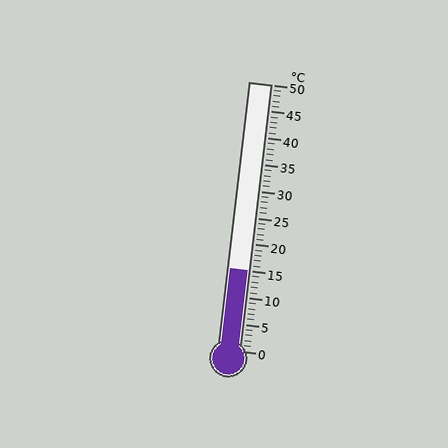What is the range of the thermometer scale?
The thermometer scale ranges from 0°C to 50°C.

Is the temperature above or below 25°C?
The temperature is below 25°C.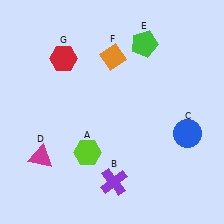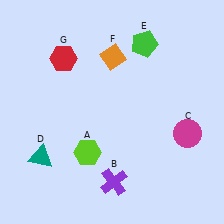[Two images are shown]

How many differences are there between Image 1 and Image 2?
There are 2 differences between the two images.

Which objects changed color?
C changed from blue to magenta. D changed from magenta to teal.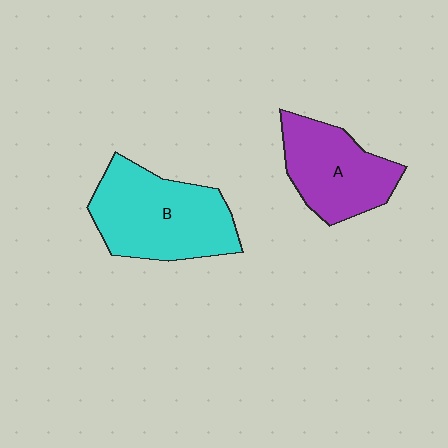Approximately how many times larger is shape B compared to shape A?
Approximately 1.3 times.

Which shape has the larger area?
Shape B (cyan).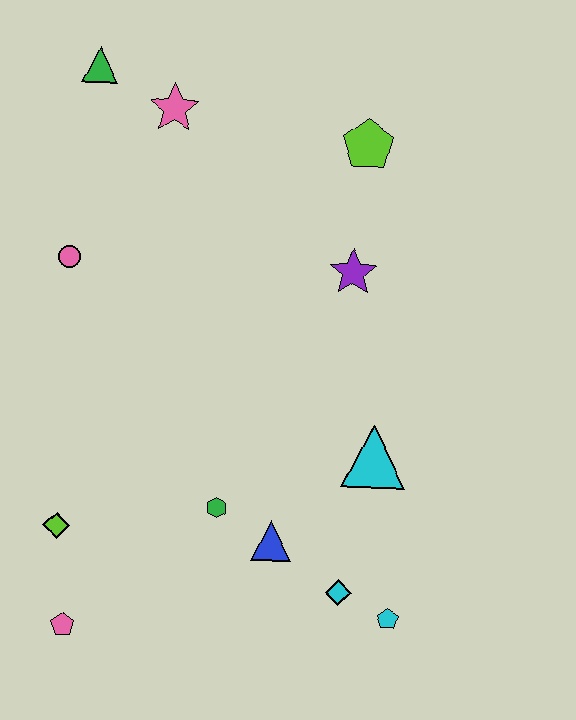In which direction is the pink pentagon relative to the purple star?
The pink pentagon is below the purple star.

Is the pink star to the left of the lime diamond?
No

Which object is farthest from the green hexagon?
The green triangle is farthest from the green hexagon.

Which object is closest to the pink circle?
The pink star is closest to the pink circle.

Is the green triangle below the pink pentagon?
No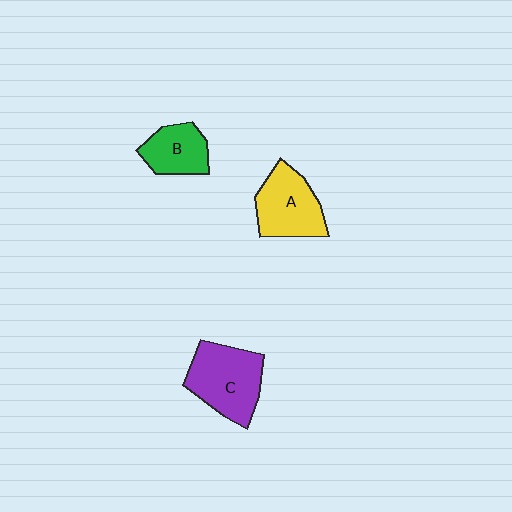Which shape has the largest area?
Shape C (purple).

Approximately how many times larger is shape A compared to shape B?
Approximately 1.4 times.